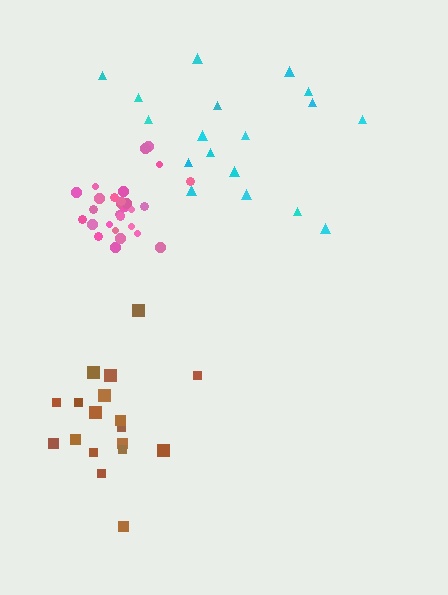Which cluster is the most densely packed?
Pink.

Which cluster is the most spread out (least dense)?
Cyan.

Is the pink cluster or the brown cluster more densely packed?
Pink.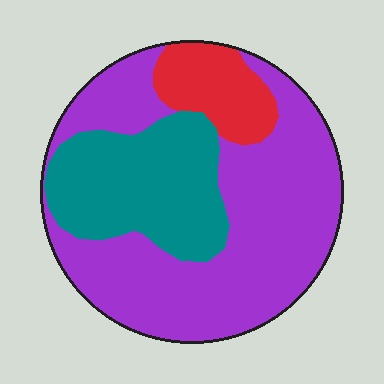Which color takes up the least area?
Red, at roughly 10%.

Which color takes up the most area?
Purple, at roughly 60%.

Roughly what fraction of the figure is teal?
Teal takes up about one quarter (1/4) of the figure.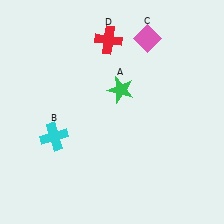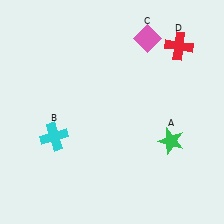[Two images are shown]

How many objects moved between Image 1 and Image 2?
2 objects moved between the two images.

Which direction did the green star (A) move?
The green star (A) moved down.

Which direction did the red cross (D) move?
The red cross (D) moved right.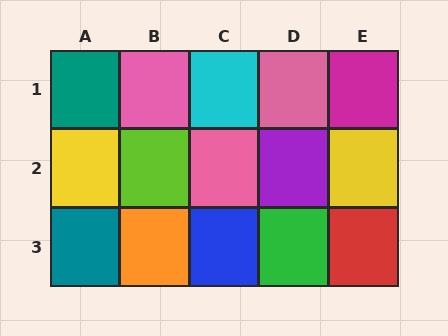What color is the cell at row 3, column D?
Green.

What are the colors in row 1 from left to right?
Teal, pink, cyan, pink, magenta.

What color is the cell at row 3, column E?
Red.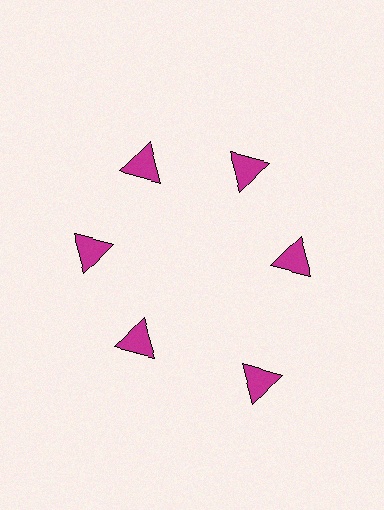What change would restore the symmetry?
The symmetry would be restored by moving it inward, back onto the ring so that all 6 triangles sit at equal angles and equal distance from the center.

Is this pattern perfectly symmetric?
No. The 6 magenta triangles are arranged in a ring, but one element near the 5 o'clock position is pushed outward from the center, breaking the 6-fold rotational symmetry.